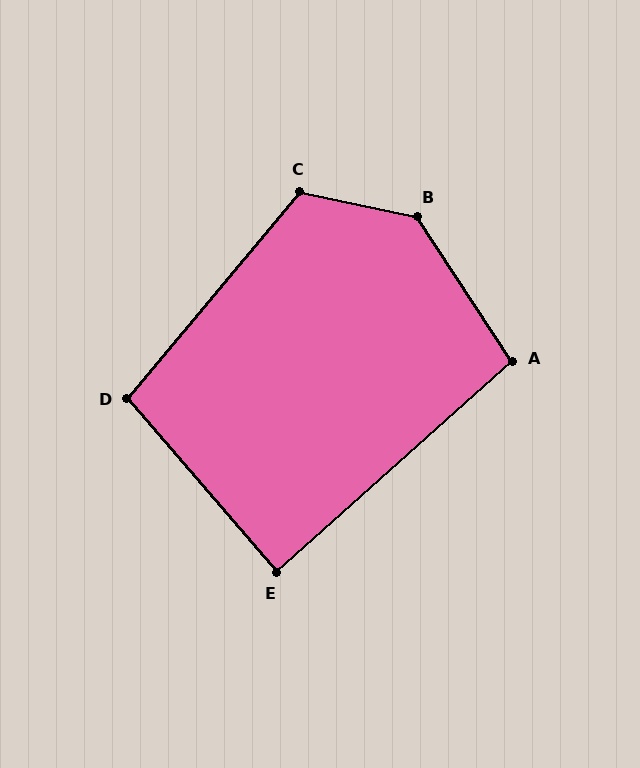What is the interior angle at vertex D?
Approximately 100 degrees (obtuse).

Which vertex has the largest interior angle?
B, at approximately 135 degrees.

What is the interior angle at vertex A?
Approximately 98 degrees (obtuse).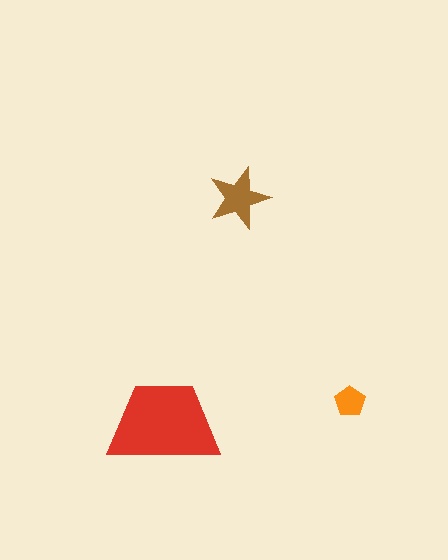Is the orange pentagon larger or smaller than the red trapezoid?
Smaller.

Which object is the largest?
The red trapezoid.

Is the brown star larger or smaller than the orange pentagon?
Larger.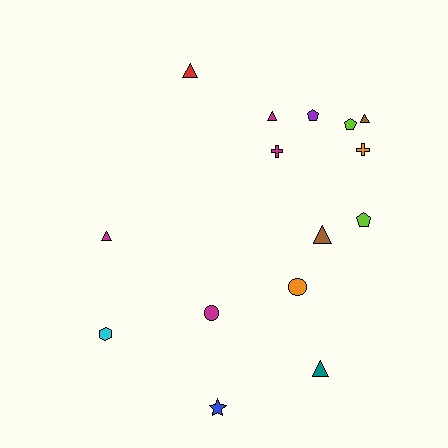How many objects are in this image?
There are 15 objects.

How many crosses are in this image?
There are 2 crosses.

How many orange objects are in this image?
There are 2 orange objects.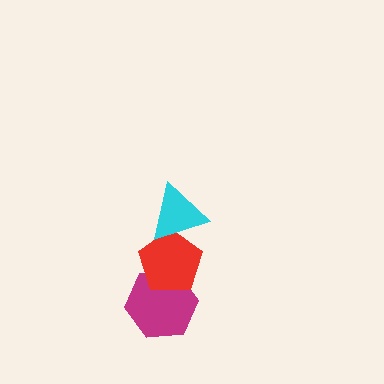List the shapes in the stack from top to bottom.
From top to bottom: the cyan triangle, the red pentagon, the magenta hexagon.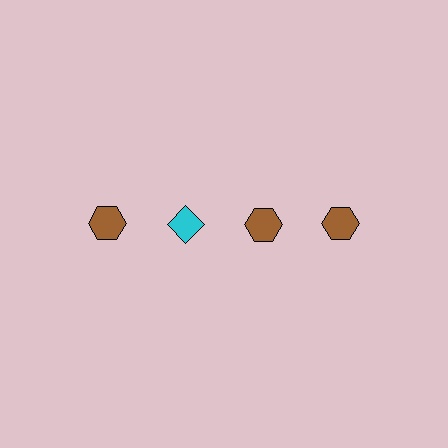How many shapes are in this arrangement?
There are 4 shapes arranged in a grid pattern.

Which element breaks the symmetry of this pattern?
The cyan diamond in the top row, second from left column breaks the symmetry. All other shapes are brown hexagons.